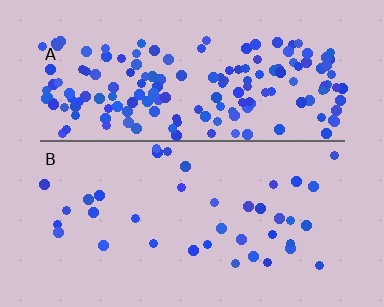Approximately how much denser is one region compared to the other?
Approximately 4.5× — region A over region B.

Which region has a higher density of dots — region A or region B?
A (the top).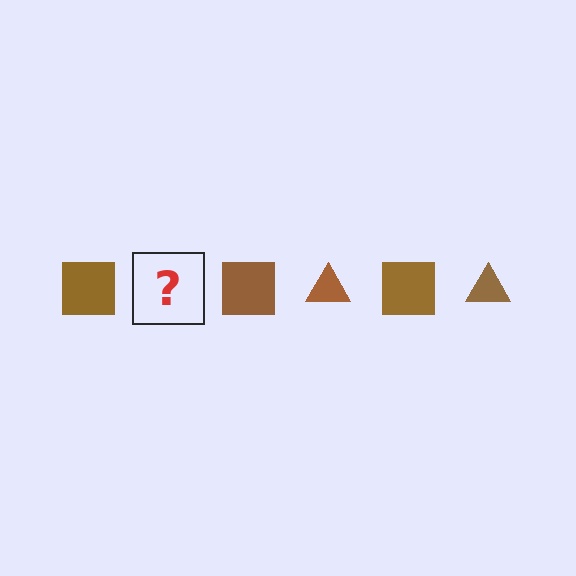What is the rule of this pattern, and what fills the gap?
The rule is that the pattern cycles through square, triangle shapes in brown. The gap should be filled with a brown triangle.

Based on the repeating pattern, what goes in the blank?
The blank should be a brown triangle.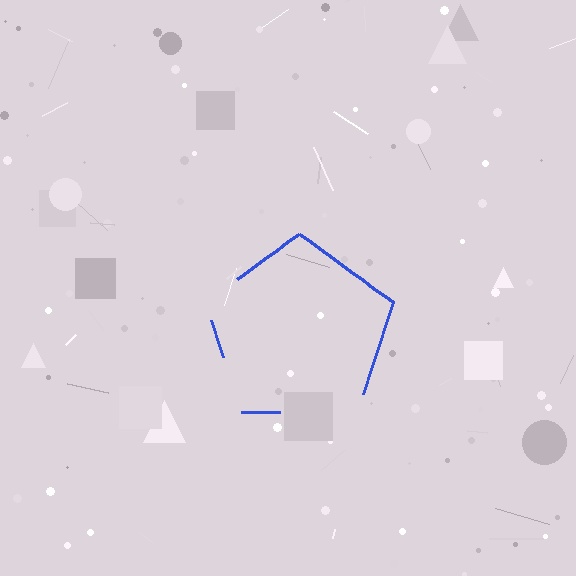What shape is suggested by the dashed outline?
The dashed outline suggests a pentagon.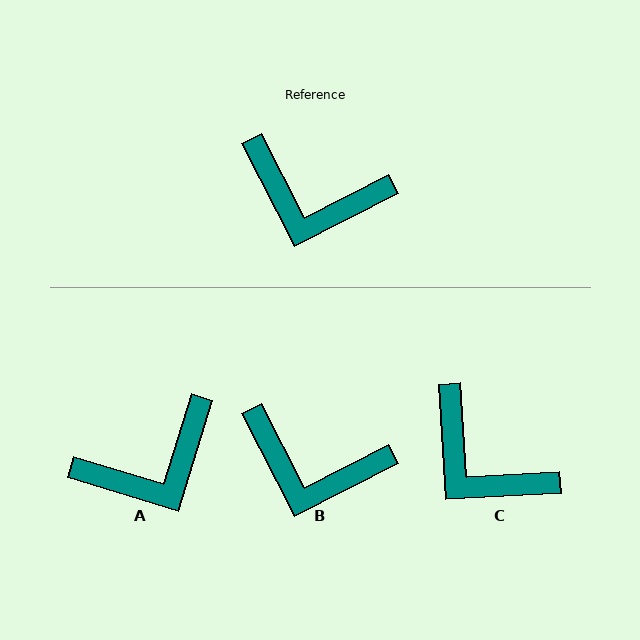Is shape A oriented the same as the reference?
No, it is off by about 46 degrees.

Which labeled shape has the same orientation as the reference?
B.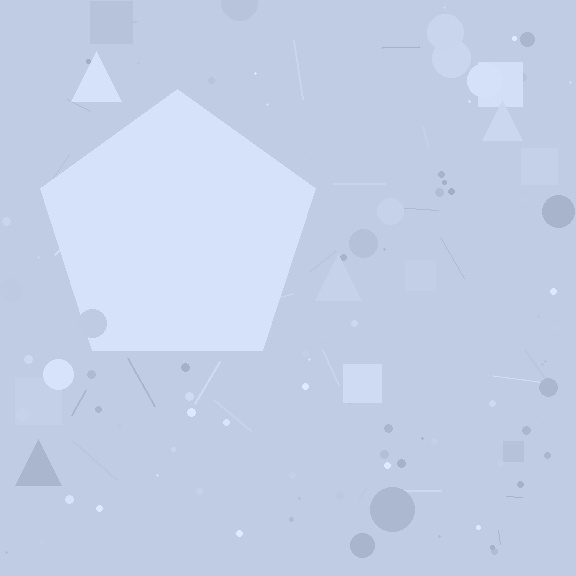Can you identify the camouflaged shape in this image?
The camouflaged shape is a pentagon.